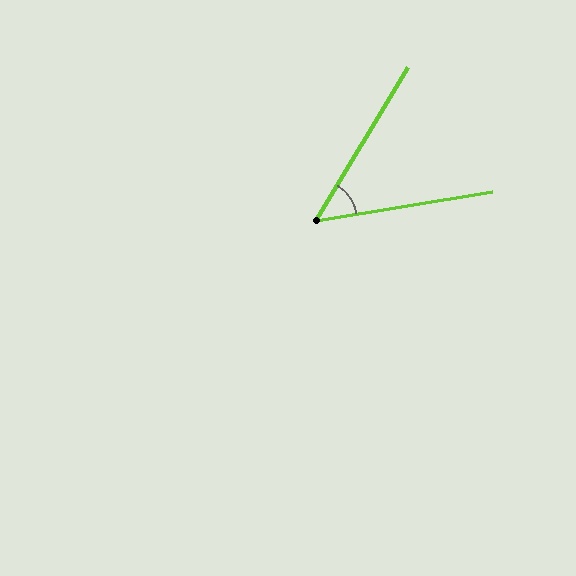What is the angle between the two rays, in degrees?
Approximately 50 degrees.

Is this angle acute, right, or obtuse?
It is acute.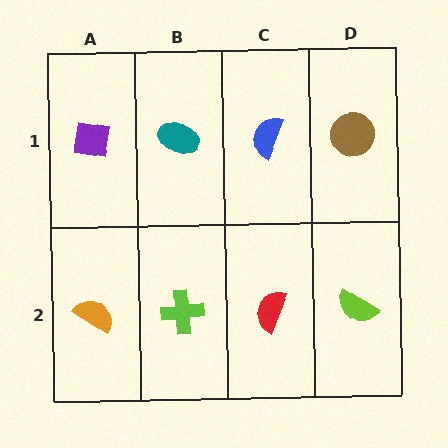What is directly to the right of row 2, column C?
A lime semicircle.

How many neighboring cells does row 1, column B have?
3.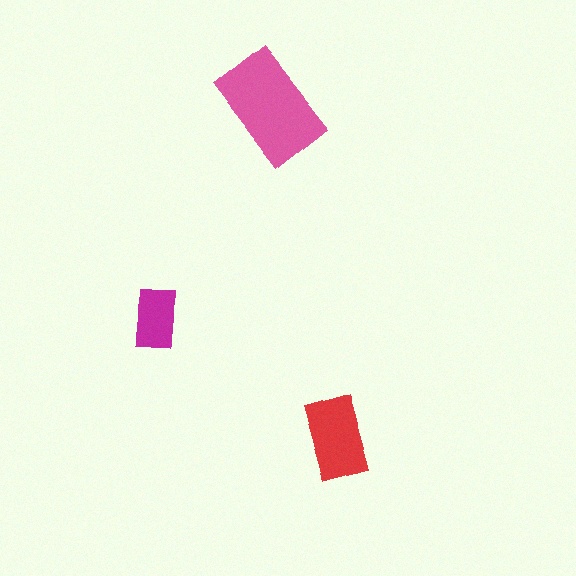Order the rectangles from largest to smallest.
the pink one, the red one, the magenta one.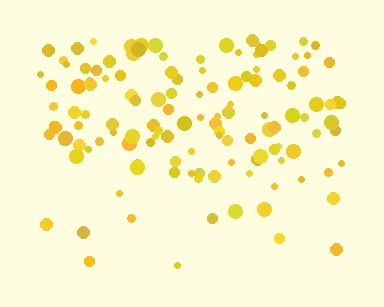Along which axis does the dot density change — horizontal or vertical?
Vertical.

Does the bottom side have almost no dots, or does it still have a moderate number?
Still a moderate number, just noticeably fewer than the top.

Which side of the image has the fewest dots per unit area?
The bottom.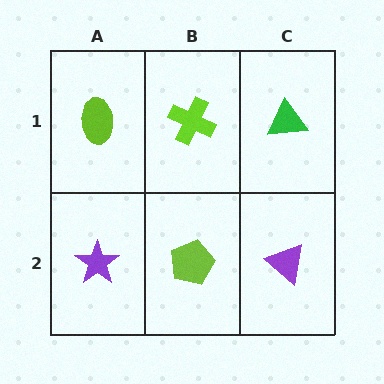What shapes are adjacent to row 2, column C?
A green triangle (row 1, column C), a lime pentagon (row 2, column B).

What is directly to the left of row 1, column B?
A lime ellipse.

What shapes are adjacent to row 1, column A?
A purple star (row 2, column A), a lime cross (row 1, column B).